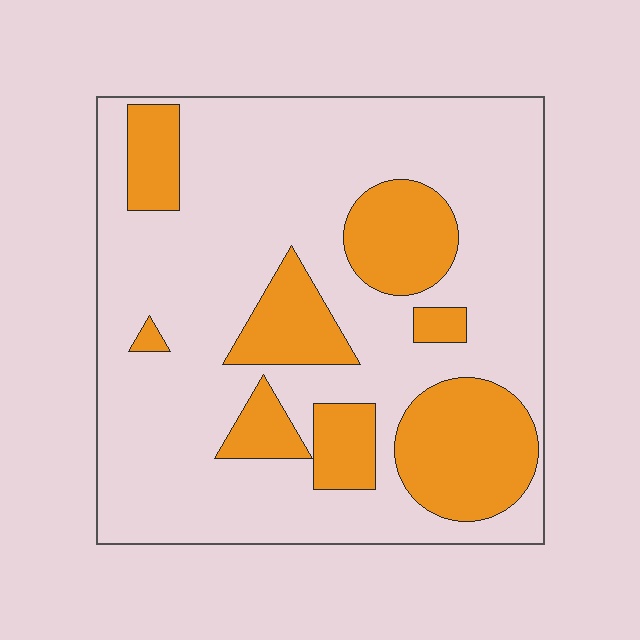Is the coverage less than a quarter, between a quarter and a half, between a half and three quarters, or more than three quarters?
Between a quarter and a half.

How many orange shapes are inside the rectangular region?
8.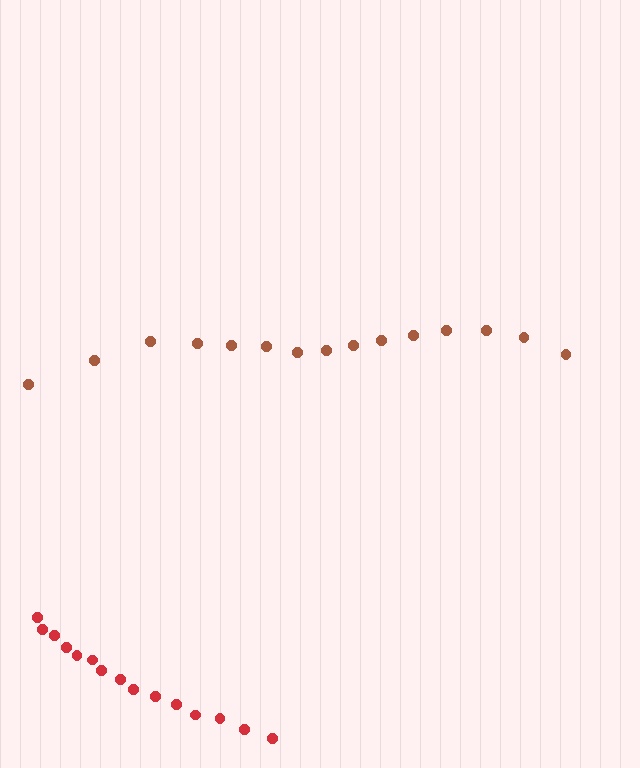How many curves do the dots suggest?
There are 2 distinct paths.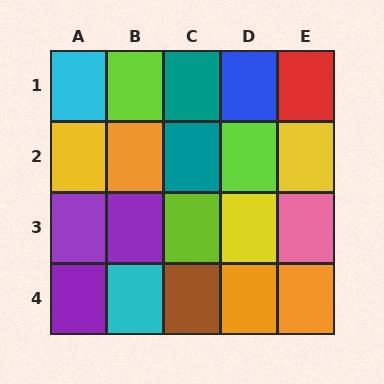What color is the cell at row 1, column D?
Blue.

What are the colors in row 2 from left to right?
Yellow, orange, teal, lime, yellow.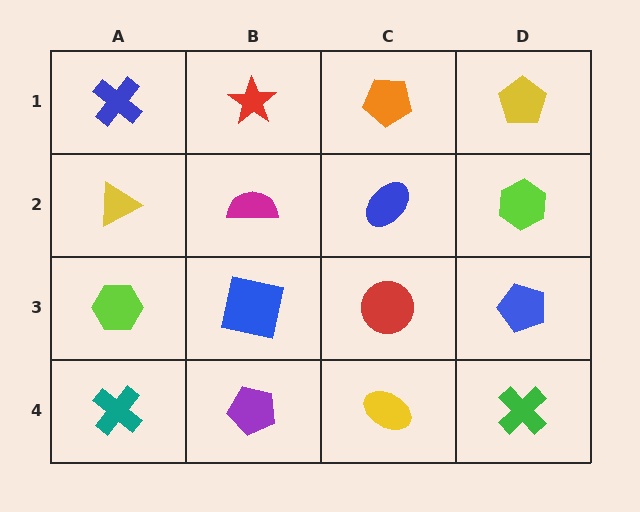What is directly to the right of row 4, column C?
A green cross.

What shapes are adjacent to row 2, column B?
A red star (row 1, column B), a blue square (row 3, column B), a yellow triangle (row 2, column A), a blue ellipse (row 2, column C).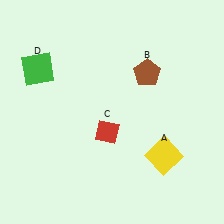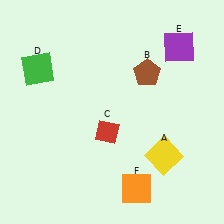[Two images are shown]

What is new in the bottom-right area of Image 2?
An orange square (F) was added in the bottom-right area of Image 2.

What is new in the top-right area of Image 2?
A purple square (E) was added in the top-right area of Image 2.